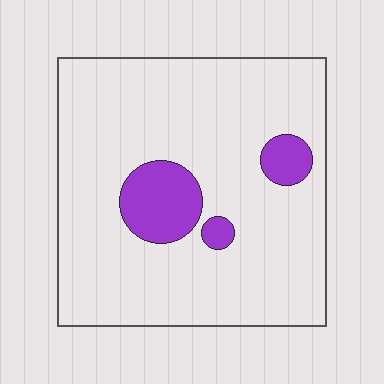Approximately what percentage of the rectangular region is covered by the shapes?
Approximately 10%.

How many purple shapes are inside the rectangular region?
3.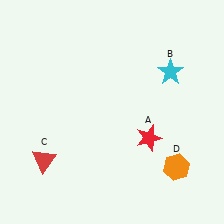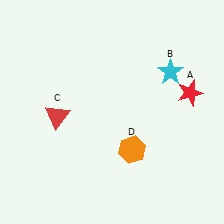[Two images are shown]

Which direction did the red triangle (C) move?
The red triangle (C) moved up.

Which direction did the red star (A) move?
The red star (A) moved up.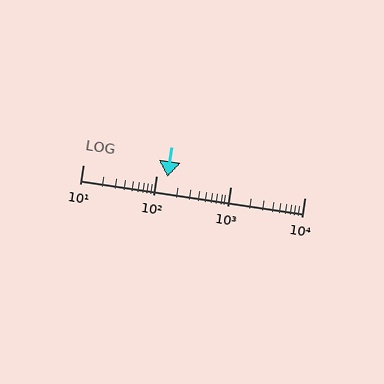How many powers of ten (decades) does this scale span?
The scale spans 3 decades, from 10 to 10000.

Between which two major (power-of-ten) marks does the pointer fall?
The pointer is between 100 and 1000.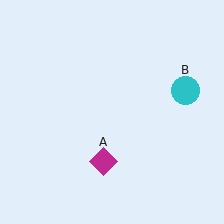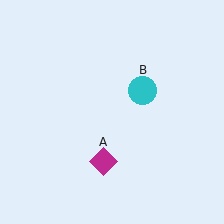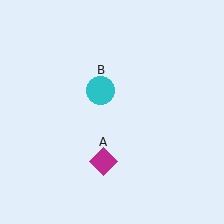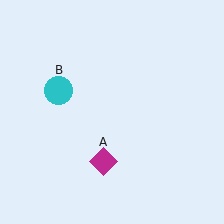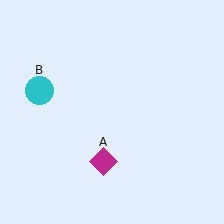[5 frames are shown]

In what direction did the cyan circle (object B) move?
The cyan circle (object B) moved left.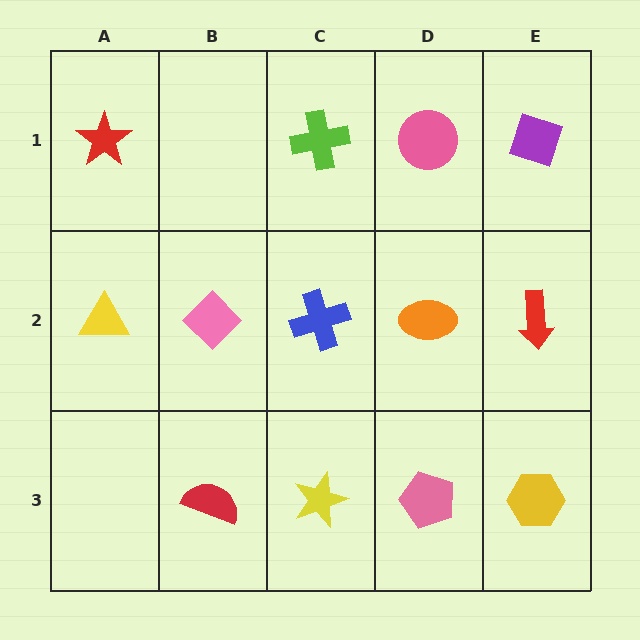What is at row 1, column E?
A purple diamond.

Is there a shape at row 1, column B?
No, that cell is empty.